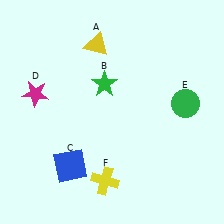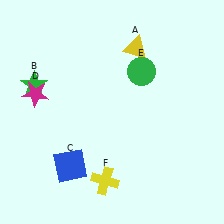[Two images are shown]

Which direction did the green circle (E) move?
The green circle (E) moved left.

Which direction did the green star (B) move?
The green star (B) moved left.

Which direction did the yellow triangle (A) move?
The yellow triangle (A) moved right.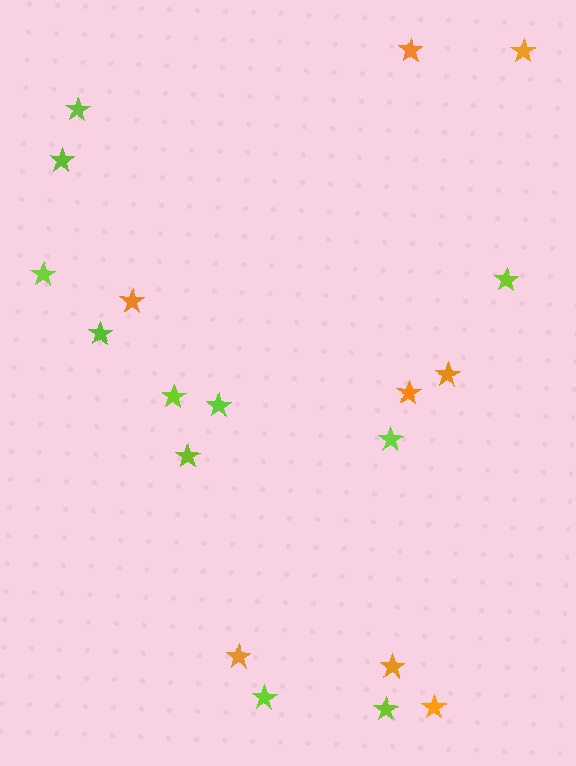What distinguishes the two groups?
There are 2 groups: one group of orange stars (8) and one group of lime stars (11).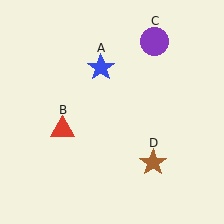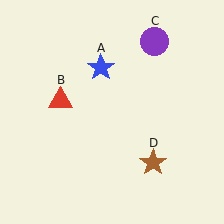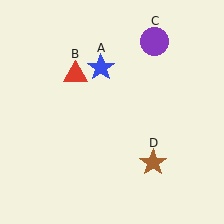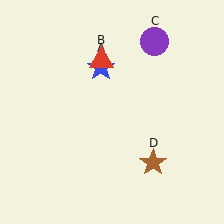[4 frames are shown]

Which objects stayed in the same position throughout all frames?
Blue star (object A) and purple circle (object C) and brown star (object D) remained stationary.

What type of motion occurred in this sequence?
The red triangle (object B) rotated clockwise around the center of the scene.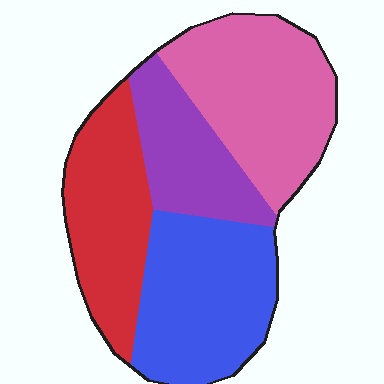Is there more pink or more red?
Pink.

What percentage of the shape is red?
Red takes up about one quarter (1/4) of the shape.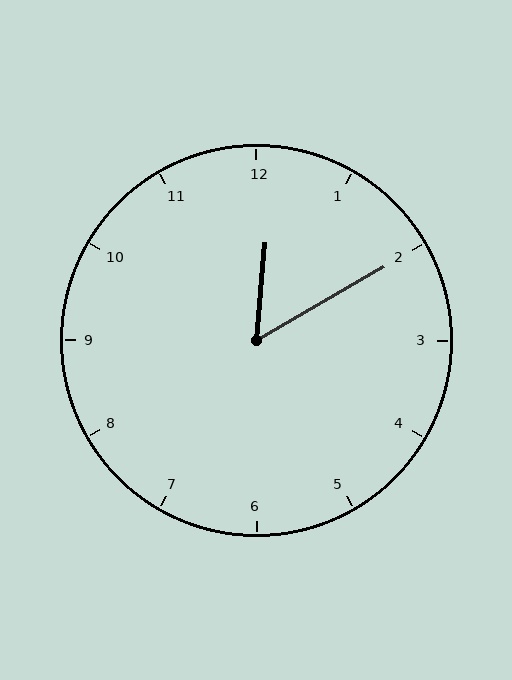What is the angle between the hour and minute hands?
Approximately 55 degrees.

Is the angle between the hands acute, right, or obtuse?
It is acute.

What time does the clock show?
12:10.